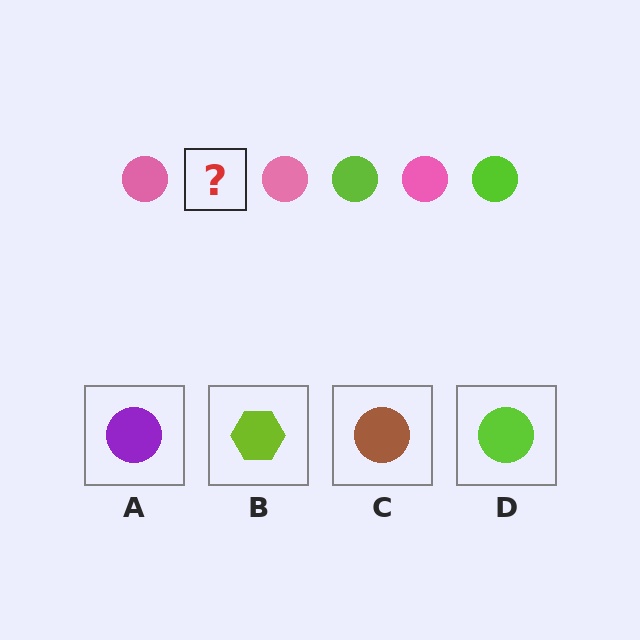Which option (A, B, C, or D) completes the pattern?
D.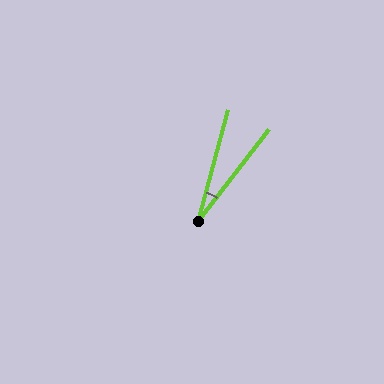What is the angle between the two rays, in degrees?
Approximately 23 degrees.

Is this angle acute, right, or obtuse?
It is acute.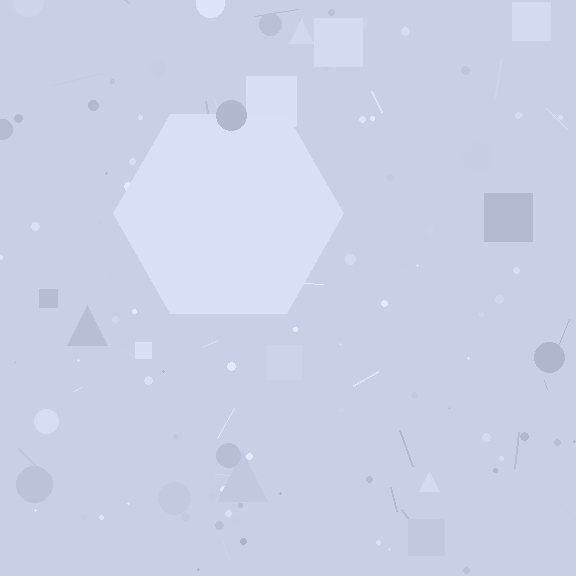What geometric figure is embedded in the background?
A hexagon is embedded in the background.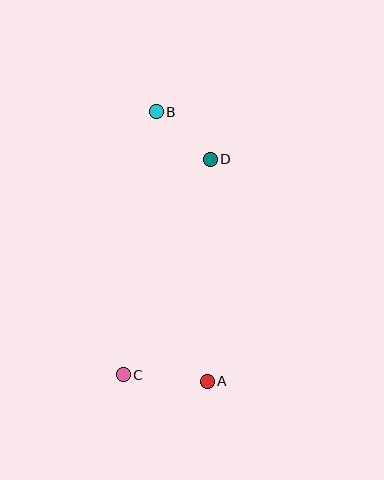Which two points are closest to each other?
Points B and D are closest to each other.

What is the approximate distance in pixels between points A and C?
The distance between A and C is approximately 85 pixels.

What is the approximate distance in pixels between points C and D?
The distance between C and D is approximately 232 pixels.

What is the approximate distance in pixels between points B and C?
The distance between B and C is approximately 265 pixels.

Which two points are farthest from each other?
Points A and B are farthest from each other.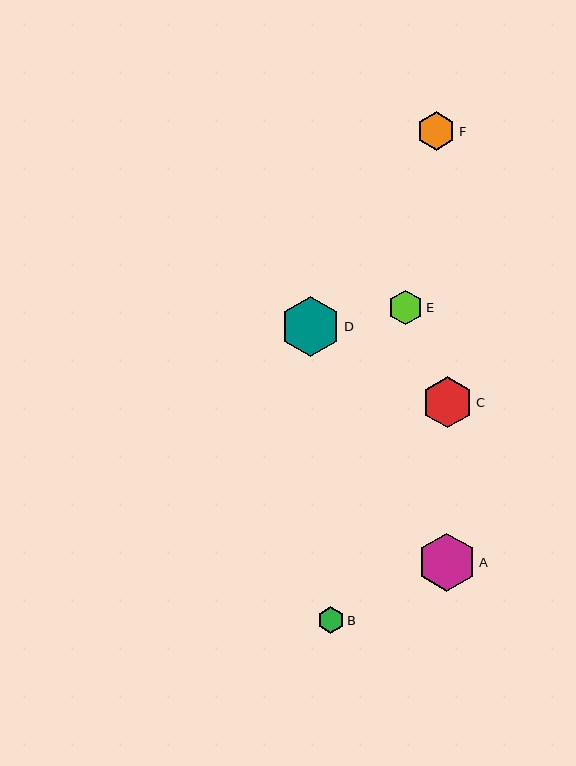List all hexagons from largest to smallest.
From largest to smallest: D, A, C, F, E, B.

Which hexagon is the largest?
Hexagon D is the largest with a size of approximately 60 pixels.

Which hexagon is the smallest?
Hexagon B is the smallest with a size of approximately 27 pixels.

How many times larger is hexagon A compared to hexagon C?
Hexagon A is approximately 1.1 times the size of hexagon C.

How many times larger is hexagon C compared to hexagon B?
Hexagon C is approximately 1.9 times the size of hexagon B.